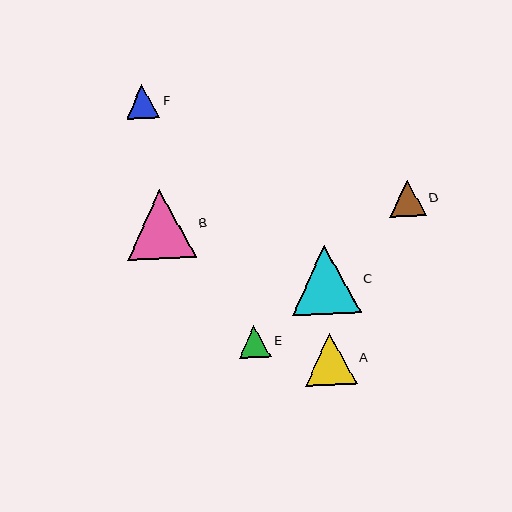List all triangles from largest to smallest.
From largest to smallest: C, B, A, D, F, E.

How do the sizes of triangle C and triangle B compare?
Triangle C and triangle B are approximately the same size.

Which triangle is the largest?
Triangle C is the largest with a size of approximately 69 pixels.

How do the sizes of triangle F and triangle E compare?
Triangle F and triangle E are approximately the same size.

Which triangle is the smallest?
Triangle E is the smallest with a size of approximately 32 pixels.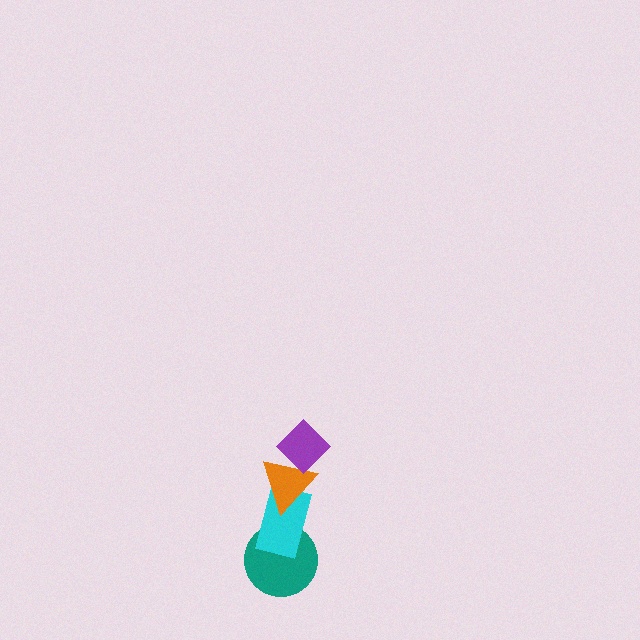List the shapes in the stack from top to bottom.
From top to bottom: the purple diamond, the orange triangle, the cyan rectangle, the teal circle.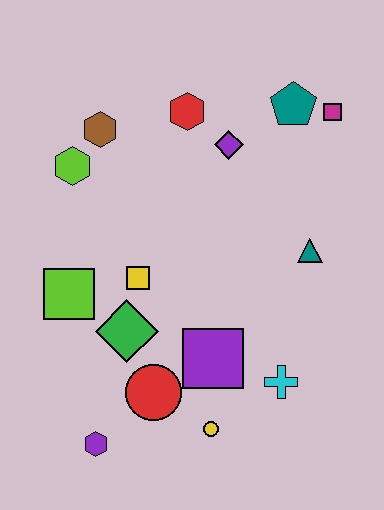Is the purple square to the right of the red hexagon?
Yes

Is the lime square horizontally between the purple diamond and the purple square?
No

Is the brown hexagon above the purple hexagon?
Yes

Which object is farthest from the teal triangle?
The purple hexagon is farthest from the teal triangle.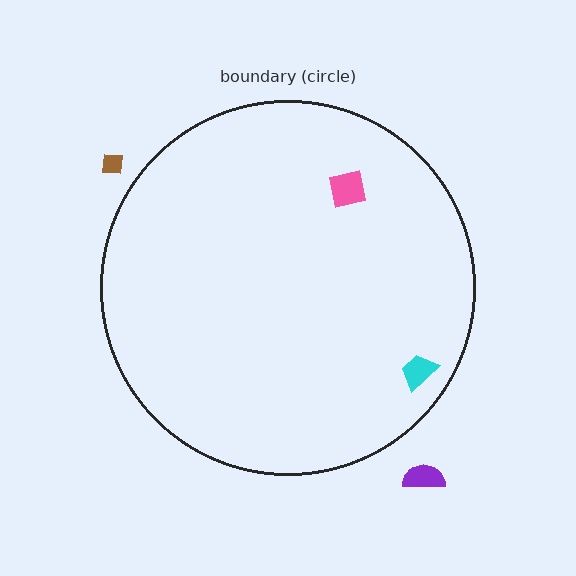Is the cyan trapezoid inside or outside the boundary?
Inside.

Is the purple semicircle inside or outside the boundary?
Outside.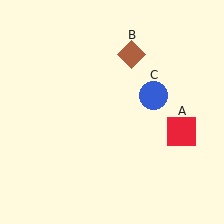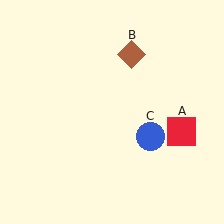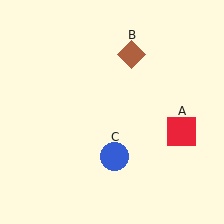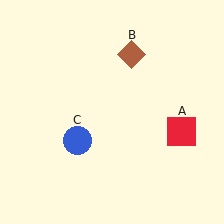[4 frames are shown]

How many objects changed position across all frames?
1 object changed position: blue circle (object C).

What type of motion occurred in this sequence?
The blue circle (object C) rotated clockwise around the center of the scene.